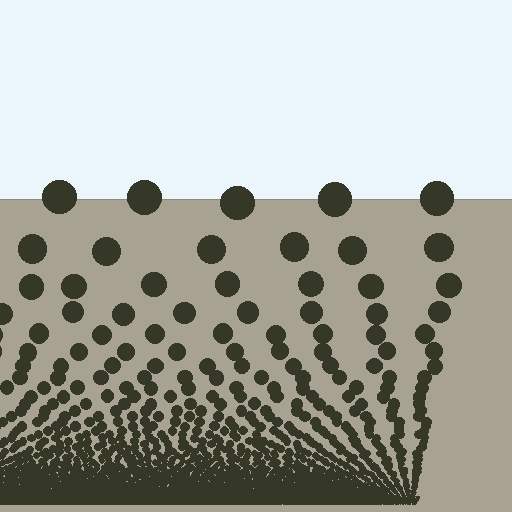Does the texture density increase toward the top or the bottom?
Density increases toward the bottom.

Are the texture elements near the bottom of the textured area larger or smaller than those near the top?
Smaller. The gradient is inverted — elements near the bottom are smaller and denser.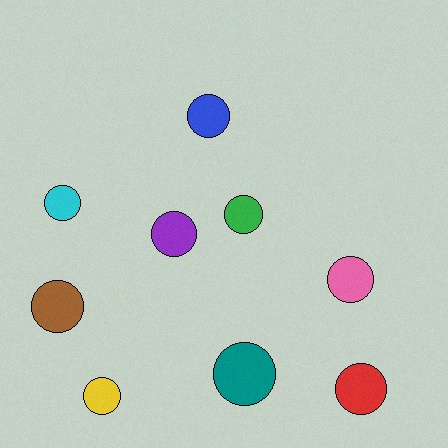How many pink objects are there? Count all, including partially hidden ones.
There is 1 pink object.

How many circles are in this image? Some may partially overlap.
There are 9 circles.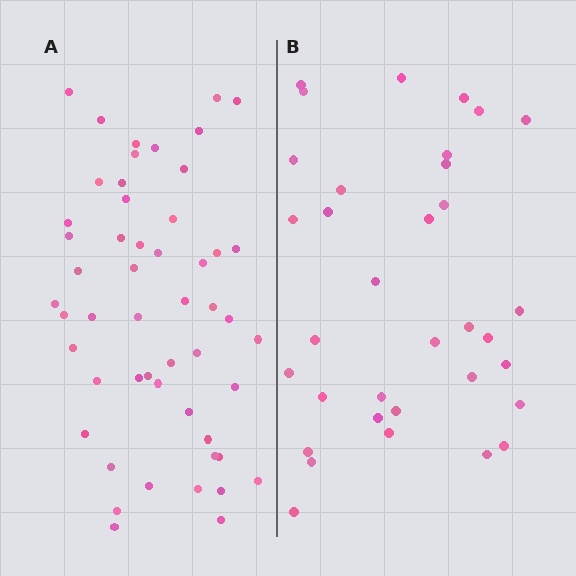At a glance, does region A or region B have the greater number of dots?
Region A (the left region) has more dots.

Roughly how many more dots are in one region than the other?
Region A has approximately 20 more dots than region B.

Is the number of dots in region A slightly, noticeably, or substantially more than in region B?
Region A has substantially more. The ratio is roughly 1.5 to 1.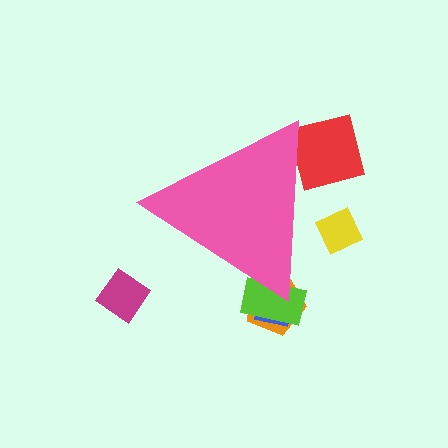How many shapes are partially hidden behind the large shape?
5 shapes are partially hidden.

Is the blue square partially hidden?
Yes, the blue square is partially hidden behind the pink triangle.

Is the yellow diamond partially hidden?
Yes, the yellow diamond is partially hidden behind the pink triangle.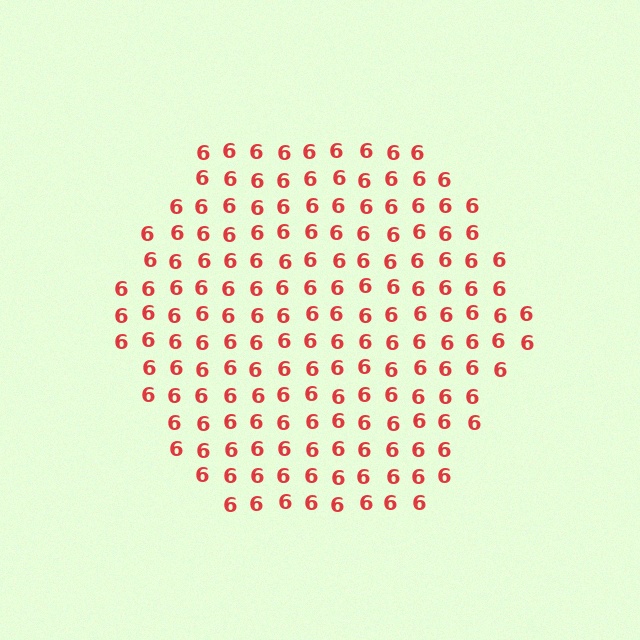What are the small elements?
The small elements are digit 6's.